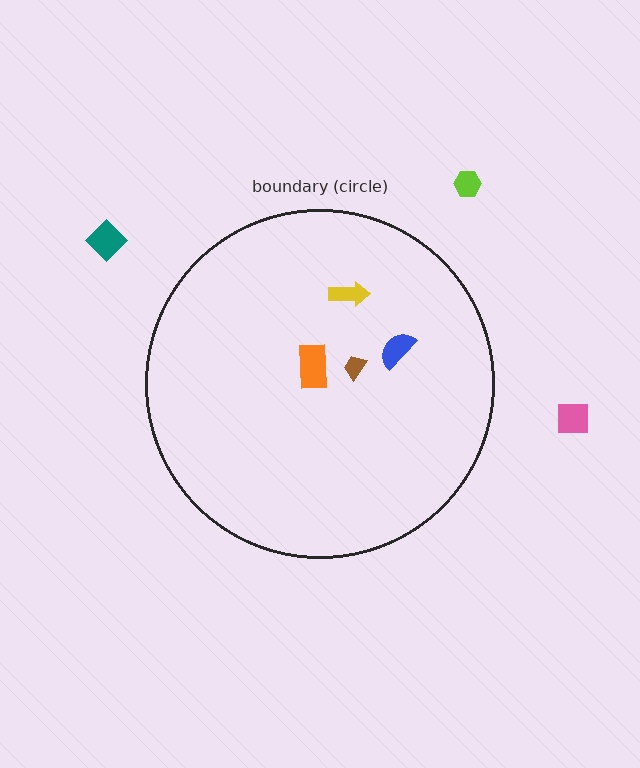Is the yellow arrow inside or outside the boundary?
Inside.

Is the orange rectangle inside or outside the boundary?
Inside.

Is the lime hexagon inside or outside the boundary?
Outside.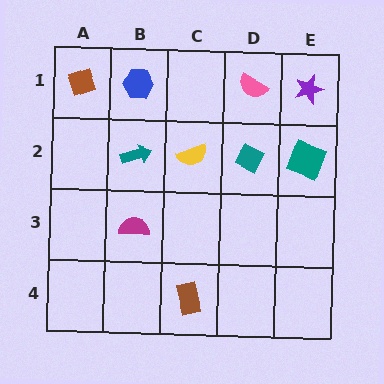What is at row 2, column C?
A yellow semicircle.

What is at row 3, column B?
A magenta semicircle.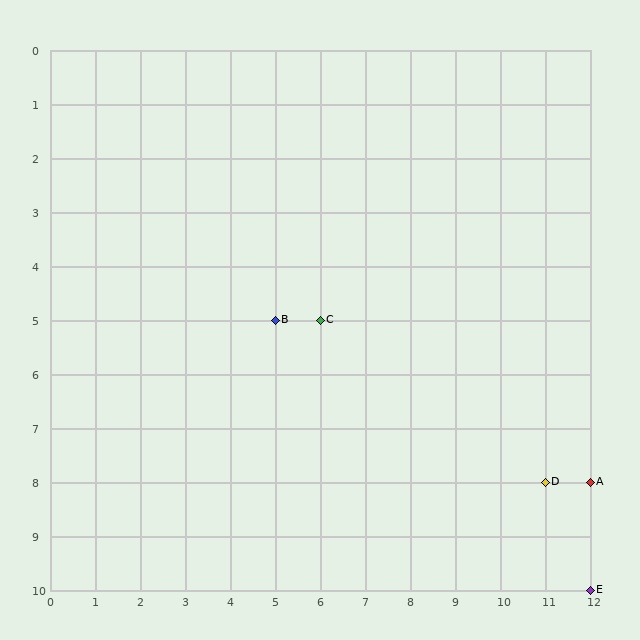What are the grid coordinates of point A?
Point A is at grid coordinates (12, 8).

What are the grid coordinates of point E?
Point E is at grid coordinates (12, 10).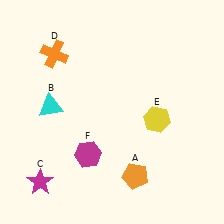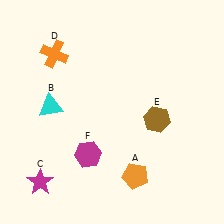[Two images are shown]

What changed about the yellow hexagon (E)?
In Image 1, E is yellow. In Image 2, it changed to brown.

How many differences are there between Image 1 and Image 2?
There is 1 difference between the two images.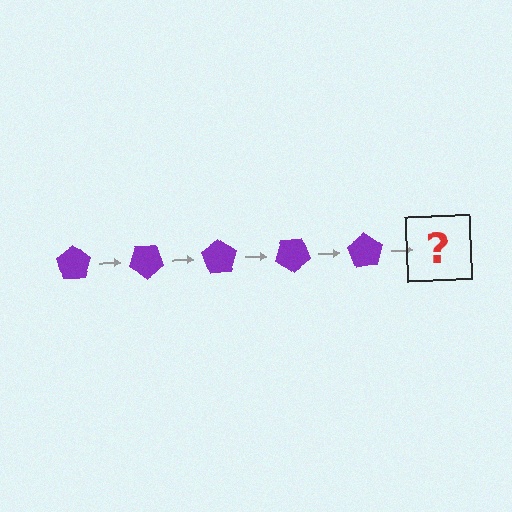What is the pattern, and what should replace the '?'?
The pattern is that the pentagon rotates 35 degrees each step. The '?' should be a purple pentagon rotated 175 degrees.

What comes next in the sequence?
The next element should be a purple pentagon rotated 175 degrees.